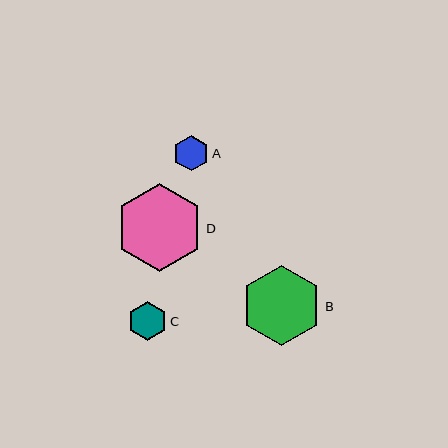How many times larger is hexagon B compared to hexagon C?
Hexagon B is approximately 2.1 times the size of hexagon C.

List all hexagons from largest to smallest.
From largest to smallest: D, B, C, A.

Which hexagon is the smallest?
Hexagon A is the smallest with a size of approximately 35 pixels.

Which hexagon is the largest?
Hexagon D is the largest with a size of approximately 88 pixels.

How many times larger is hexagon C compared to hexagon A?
Hexagon C is approximately 1.1 times the size of hexagon A.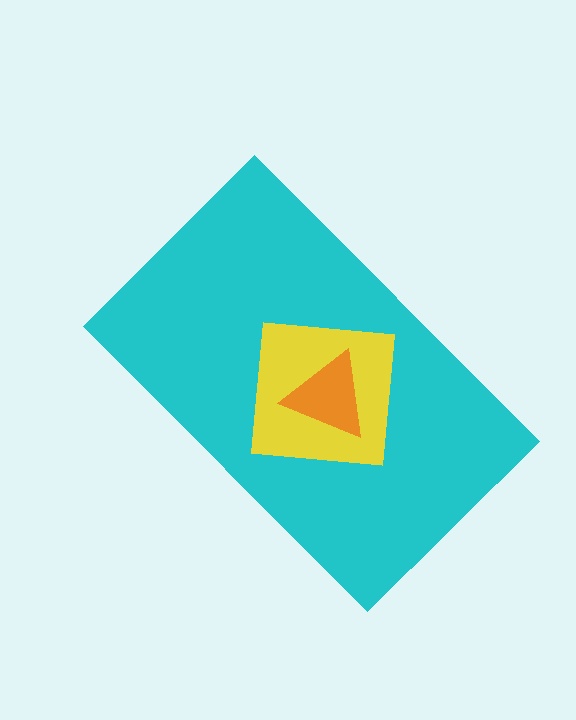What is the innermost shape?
The orange triangle.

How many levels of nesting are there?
3.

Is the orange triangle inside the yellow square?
Yes.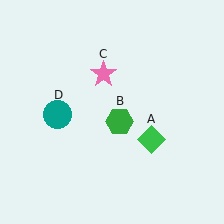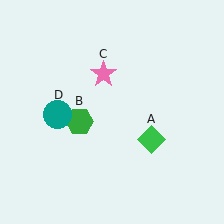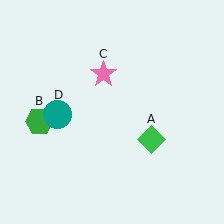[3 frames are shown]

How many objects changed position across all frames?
1 object changed position: green hexagon (object B).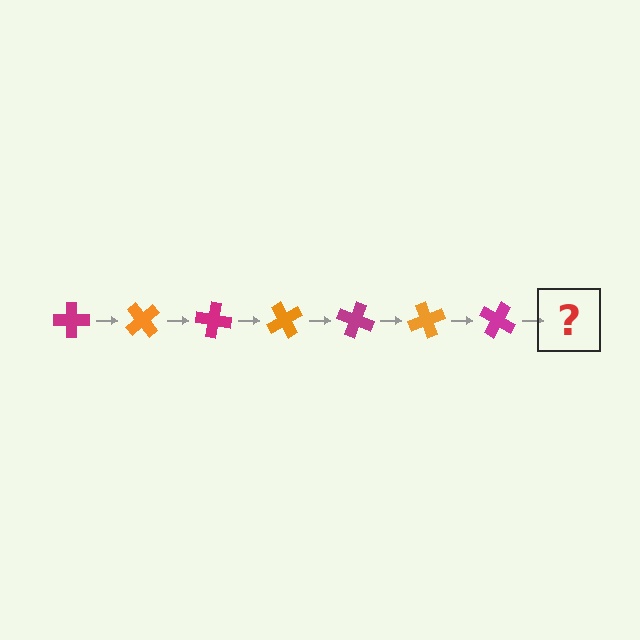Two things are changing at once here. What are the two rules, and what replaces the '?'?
The two rules are that it rotates 50 degrees each step and the color cycles through magenta and orange. The '?' should be an orange cross, rotated 350 degrees from the start.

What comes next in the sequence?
The next element should be an orange cross, rotated 350 degrees from the start.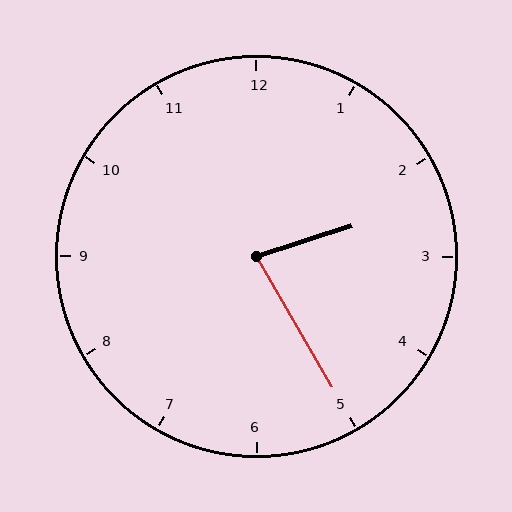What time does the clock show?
2:25.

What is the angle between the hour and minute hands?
Approximately 78 degrees.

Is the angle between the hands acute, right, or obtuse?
It is acute.